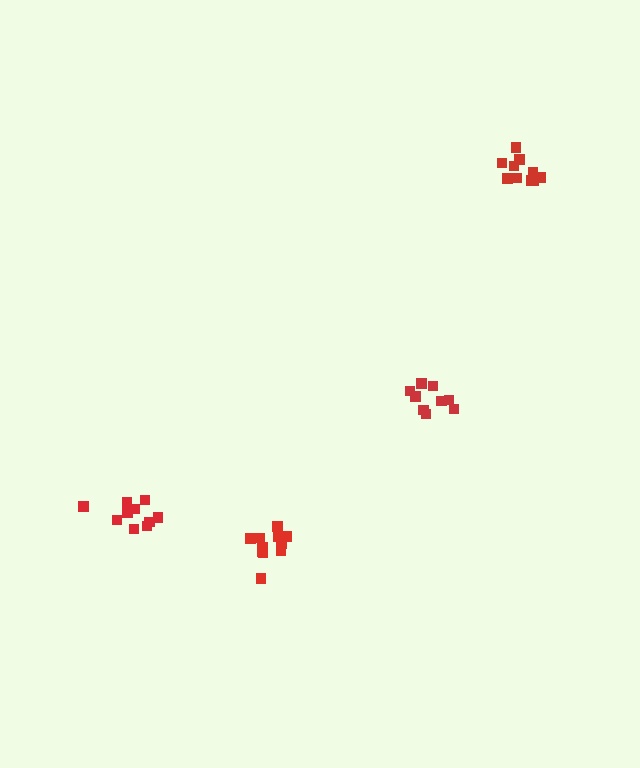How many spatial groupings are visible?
There are 4 spatial groupings.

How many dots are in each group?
Group 1: 11 dots, Group 2: 9 dots, Group 3: 10 dots, Group 4: 10 dots (40 total).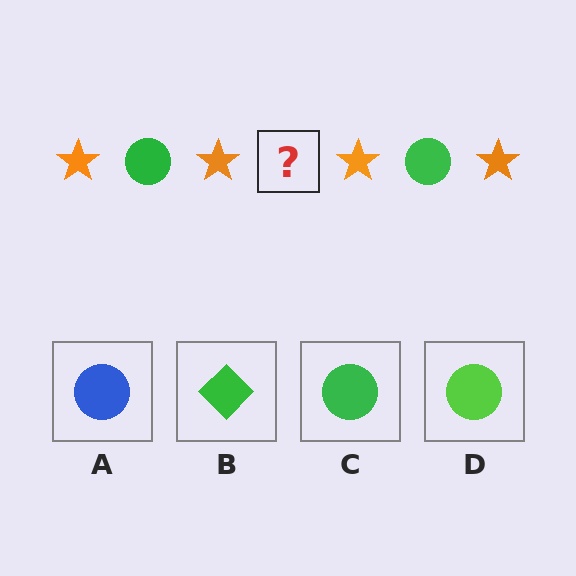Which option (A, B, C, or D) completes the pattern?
C.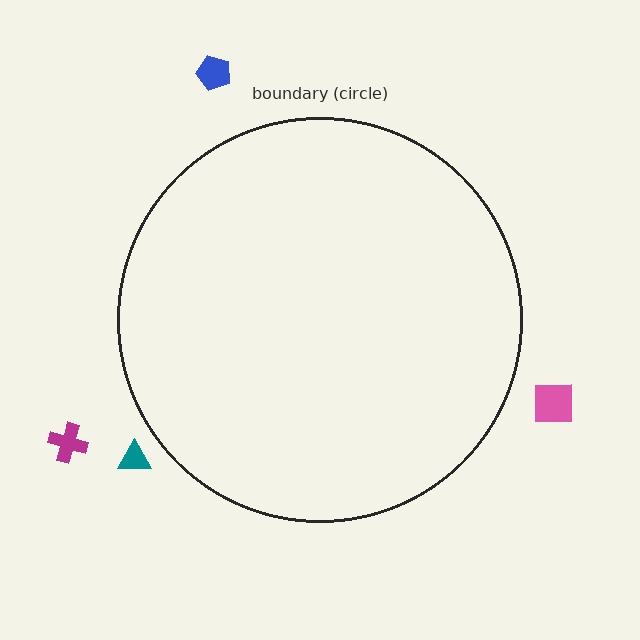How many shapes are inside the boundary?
0 inside, 4 outside.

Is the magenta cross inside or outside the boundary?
Outside.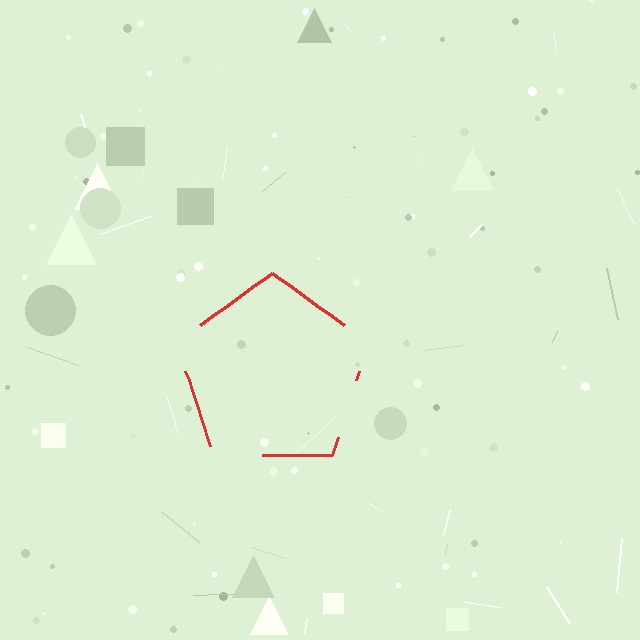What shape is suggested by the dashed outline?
The dashed outline suggests a pentagon.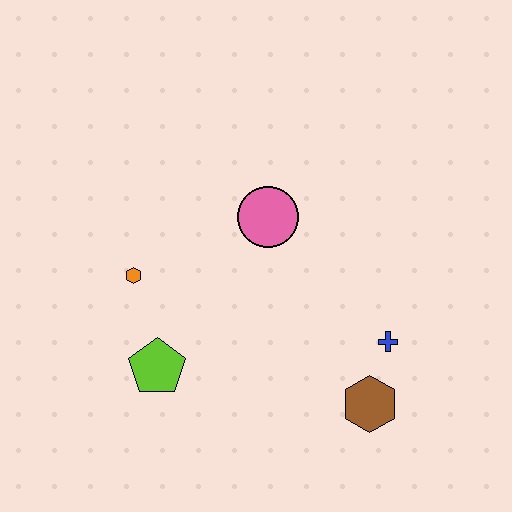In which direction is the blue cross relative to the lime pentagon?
The blue cross is to the right of the lime pentagon.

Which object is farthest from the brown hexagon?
The orange hexagon is farthest from the brown hexagon.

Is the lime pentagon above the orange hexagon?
No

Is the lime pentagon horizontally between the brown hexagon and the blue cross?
No